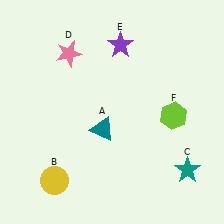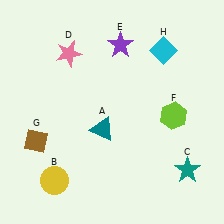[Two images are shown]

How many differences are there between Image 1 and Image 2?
There are 2 differences between the two images.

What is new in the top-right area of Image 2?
A cyan diamond (H) was added in the top-right area of Image 2.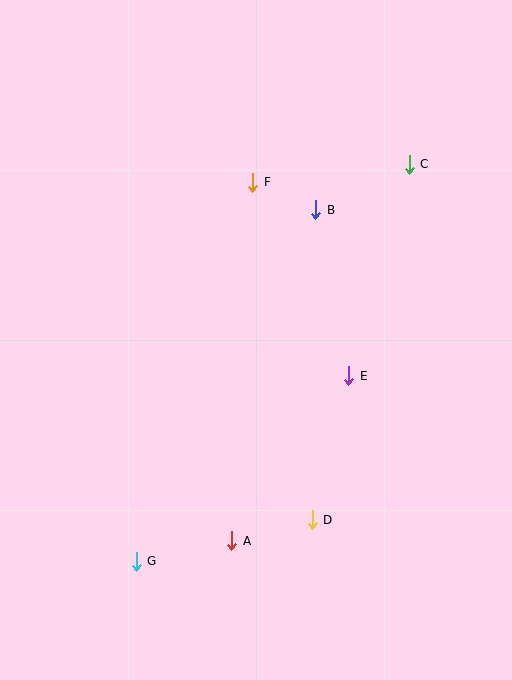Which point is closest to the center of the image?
Point E at (349, 376) is closest to the center.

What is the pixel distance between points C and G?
The distance between C and G is 482 pixels.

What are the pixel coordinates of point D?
Point D is at (312, 520).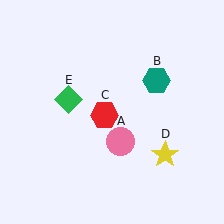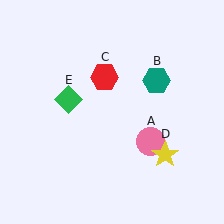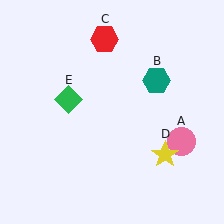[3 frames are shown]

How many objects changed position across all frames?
2 objects changed position: pink circle (object A), red hexagon (object C).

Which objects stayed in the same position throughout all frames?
Teal hexagon (object B) and yellow star (object D) and green diamond (object E) remained stationary.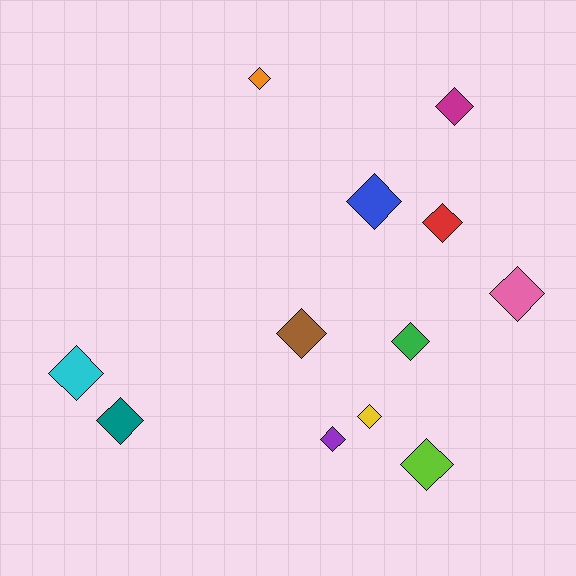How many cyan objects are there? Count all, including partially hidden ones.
There is 1 cyan object.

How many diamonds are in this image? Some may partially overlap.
There are 12 diamonds.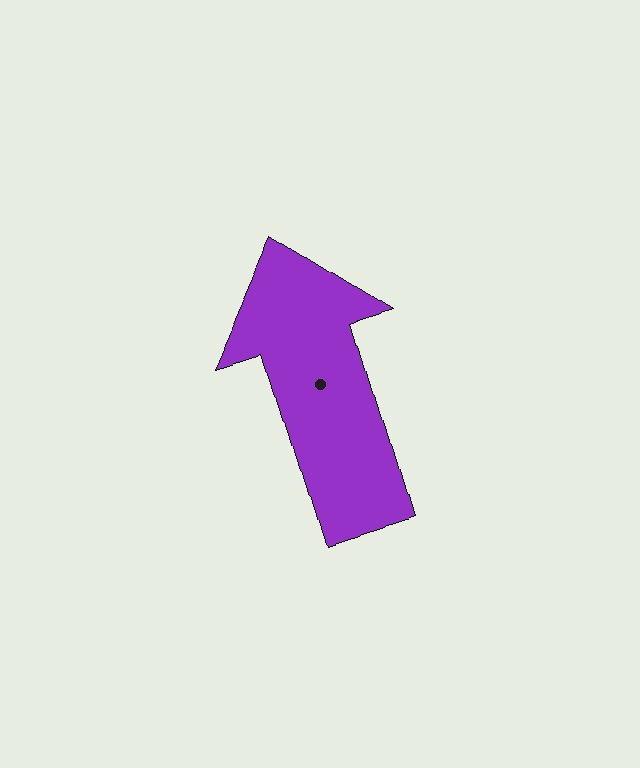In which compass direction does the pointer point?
North.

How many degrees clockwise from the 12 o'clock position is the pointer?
Approximately 343 degrees.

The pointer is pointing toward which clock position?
Roughly 11 o'clock.